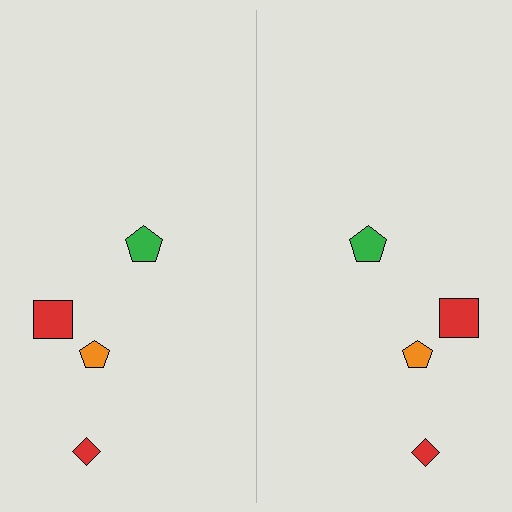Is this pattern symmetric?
Yes, this pattern has bilateral (reflection) symmetry.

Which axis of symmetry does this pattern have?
The pattern has a vertical axis of symmetry running through the center of the image.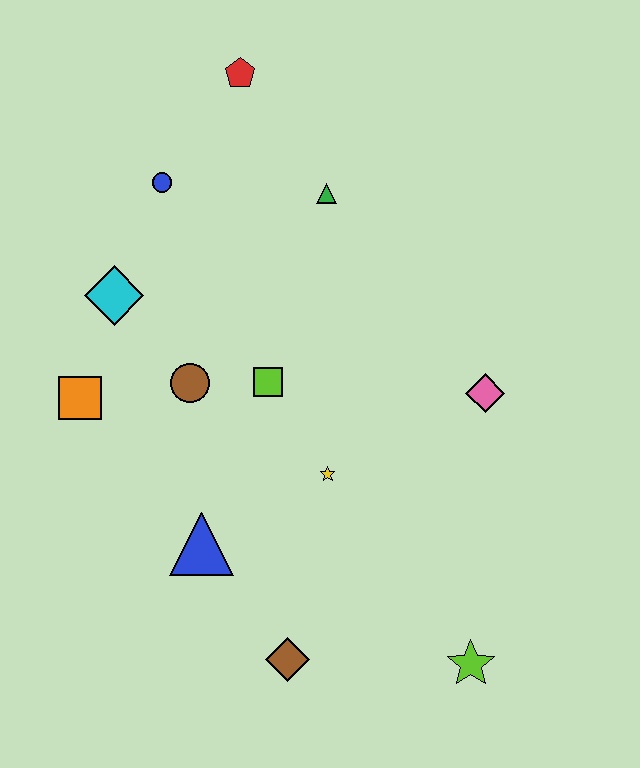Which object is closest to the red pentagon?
The blue circle is closest to the red pentagon.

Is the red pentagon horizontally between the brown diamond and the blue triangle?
Yes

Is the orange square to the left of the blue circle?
Yes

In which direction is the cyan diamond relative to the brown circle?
The cyan diamond is above the brown circle.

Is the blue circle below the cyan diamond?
No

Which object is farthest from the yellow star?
The red pentagon is farthest from the yellow star.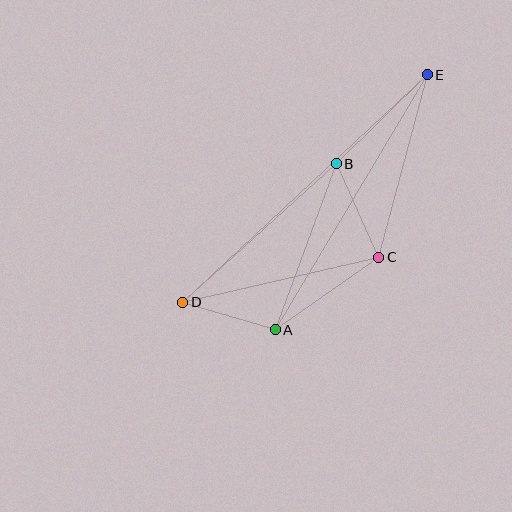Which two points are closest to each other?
Points A and D are closest to each other.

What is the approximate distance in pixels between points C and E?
The distance between C and E is approximately 189 pixels.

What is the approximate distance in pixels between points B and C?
The distance between B and C is approximately 103 pixels.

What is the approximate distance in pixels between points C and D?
The distance between C and D is approximately 201 pixels.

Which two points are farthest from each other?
Points D and E are farthest from each other.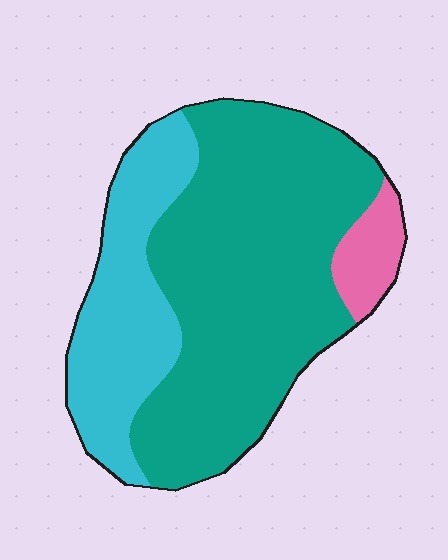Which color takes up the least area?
Pink, at roughly 5%.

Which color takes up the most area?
Teal, at roughly 65%.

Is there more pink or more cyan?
Cyan.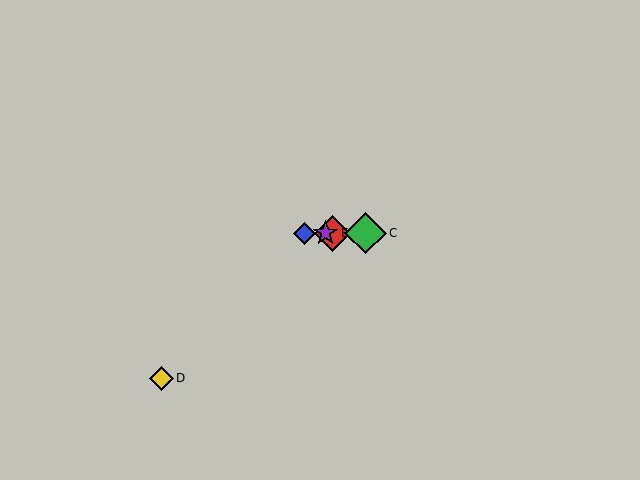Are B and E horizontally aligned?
Yes, both are at y≈233.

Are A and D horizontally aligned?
No, A is at y≈233 and D is at y≈378.